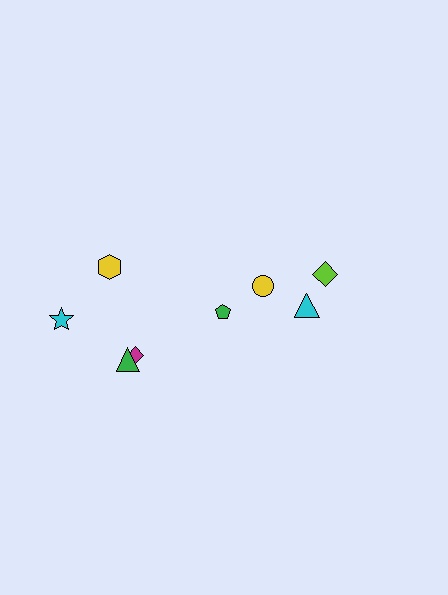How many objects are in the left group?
There are 5 objects.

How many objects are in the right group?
There are 3 objects.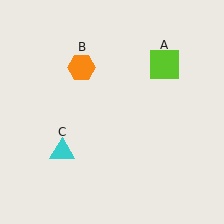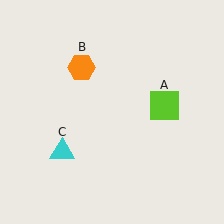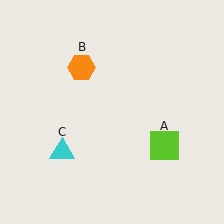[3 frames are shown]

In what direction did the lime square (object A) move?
The lime square (object A) moved down.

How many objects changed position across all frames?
1 object changed position: lime square (object A).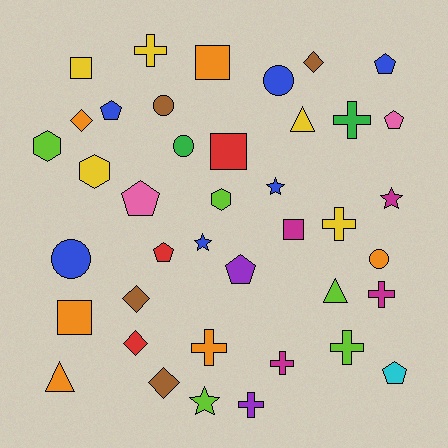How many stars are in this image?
There are 4 stars.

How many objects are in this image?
There are 40 objects.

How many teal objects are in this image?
There are no teal objects.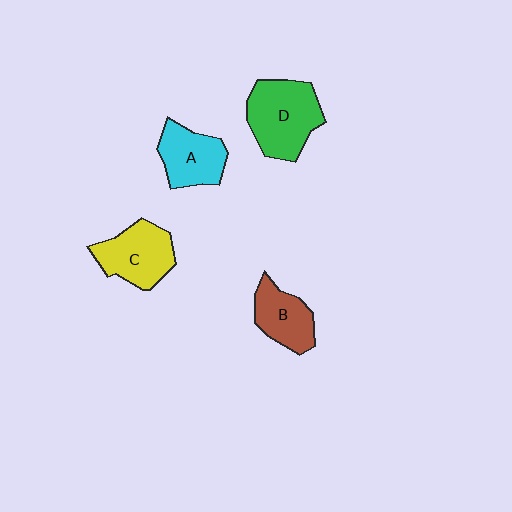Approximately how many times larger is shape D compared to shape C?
Approximately 1.2 times.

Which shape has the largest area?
Shape D (green).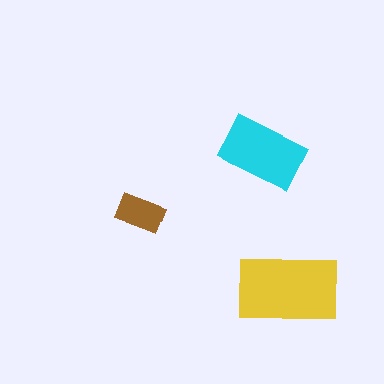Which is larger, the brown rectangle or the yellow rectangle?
The yellow one.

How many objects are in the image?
There are 3 objects in the image.